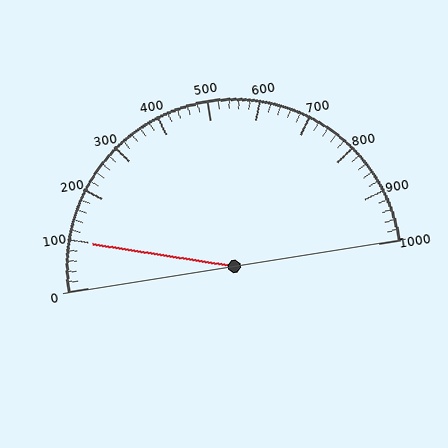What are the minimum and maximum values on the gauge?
The gauge ranges from 0 to 1000.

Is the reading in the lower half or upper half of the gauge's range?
The reading is in the lower half of the range (0 to 1000).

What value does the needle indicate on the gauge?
The needle indicates approximately 100.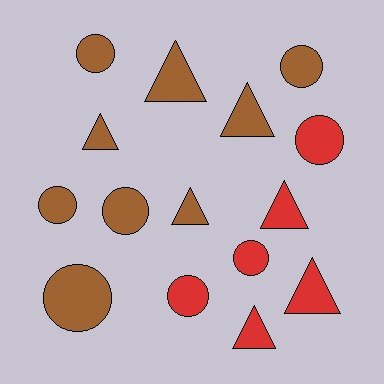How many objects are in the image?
There are 15 objects.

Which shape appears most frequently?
Circle, with 8 objects.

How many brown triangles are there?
There are 4 brown triangles.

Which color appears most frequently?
Brown, with 9 objects.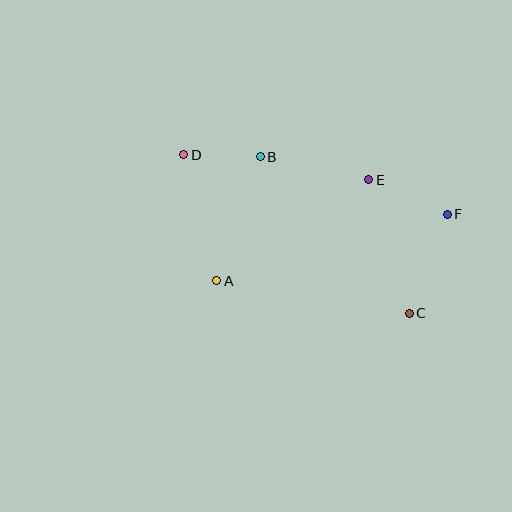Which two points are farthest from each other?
Points C and D are farthest from each other.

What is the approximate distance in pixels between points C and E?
The distance between C and E is approximately 139 pixels.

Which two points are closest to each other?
Points B and D are closest to each other.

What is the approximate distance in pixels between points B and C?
The distance between B and C is approximately 216 pixels.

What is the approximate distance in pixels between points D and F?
The distance between D and F is approximately 270 pixels.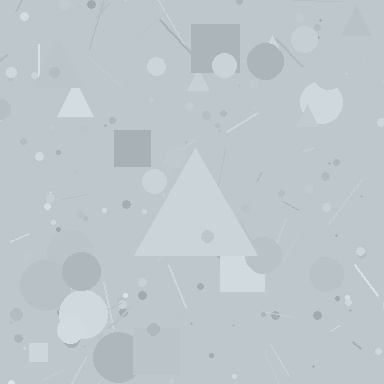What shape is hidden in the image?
A triangle is hidden in the image.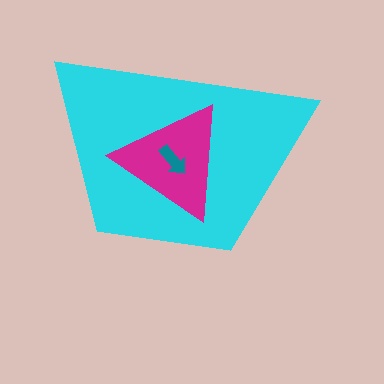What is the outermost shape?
The cyan trapezoid.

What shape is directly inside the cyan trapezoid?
The magenta triangle.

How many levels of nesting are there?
3.